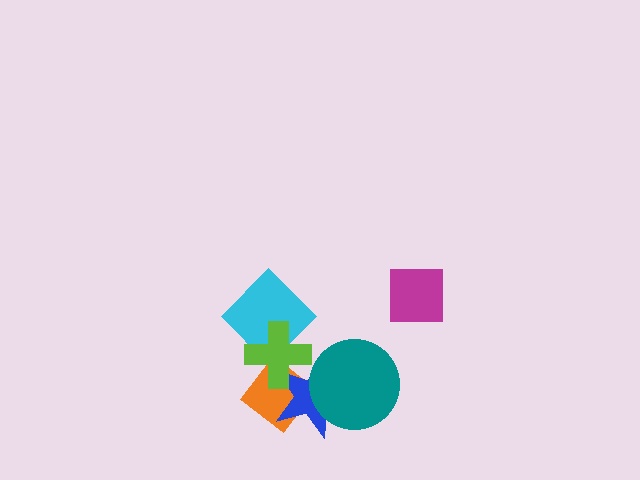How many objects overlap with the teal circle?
1 object overlaps with the teal circle.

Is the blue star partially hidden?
Yes, it is partially covered by another shape.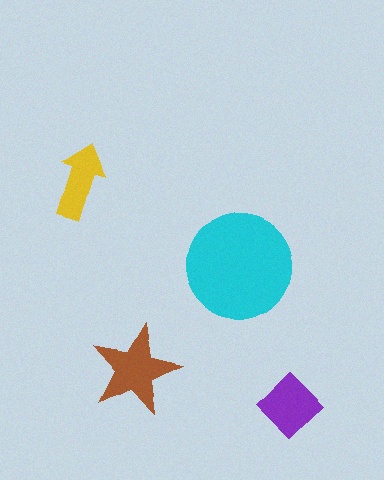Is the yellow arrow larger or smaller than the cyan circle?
Smaller.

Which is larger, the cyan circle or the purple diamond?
The cyan circle.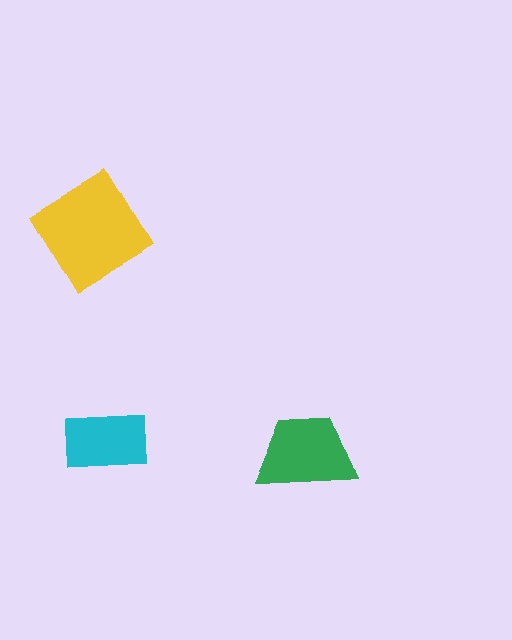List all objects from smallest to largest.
The cyan rectangle, the green trapezoid, the yellow diamond.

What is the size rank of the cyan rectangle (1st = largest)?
3rd.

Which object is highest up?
The yellow diamond is topmost.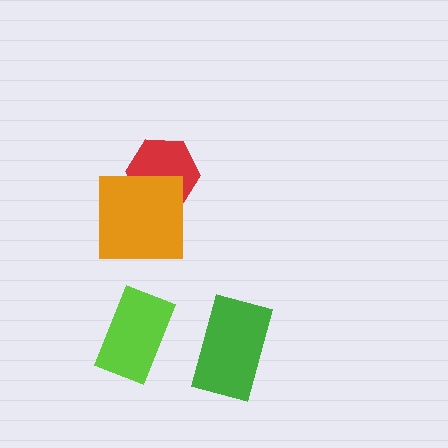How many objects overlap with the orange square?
1 object overlaps with the orange square.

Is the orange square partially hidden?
No, no other shape covers it.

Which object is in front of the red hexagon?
The orange square is in front of the red hexagon.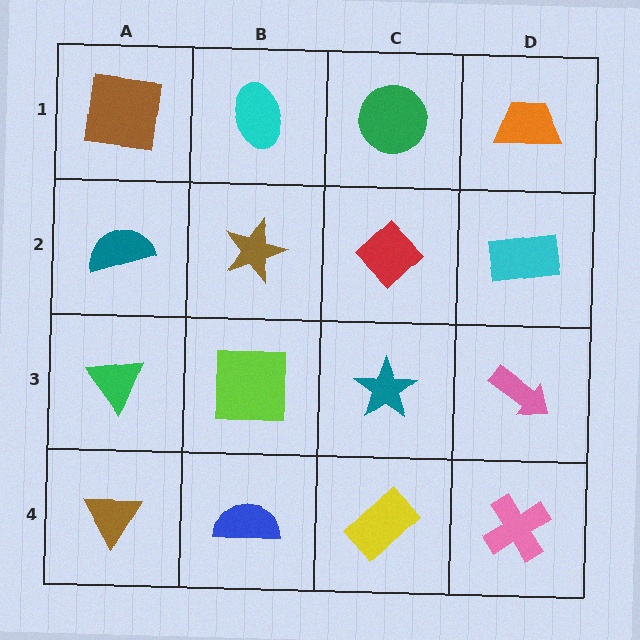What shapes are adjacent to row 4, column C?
A teal star (row 3, column C), a blue semicircle (row 4, column B), a pink cross (row 4, column D).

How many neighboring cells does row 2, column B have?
4.